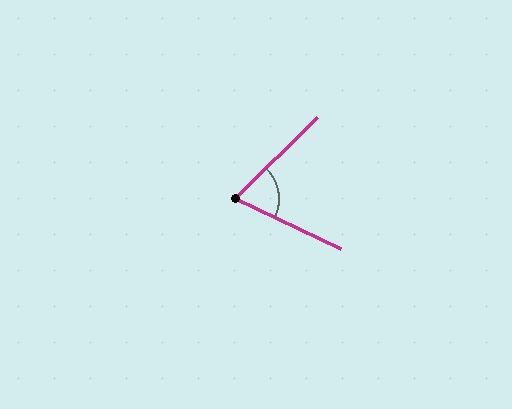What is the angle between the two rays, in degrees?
Approximately 70 degrees.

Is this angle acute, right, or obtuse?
It is acute.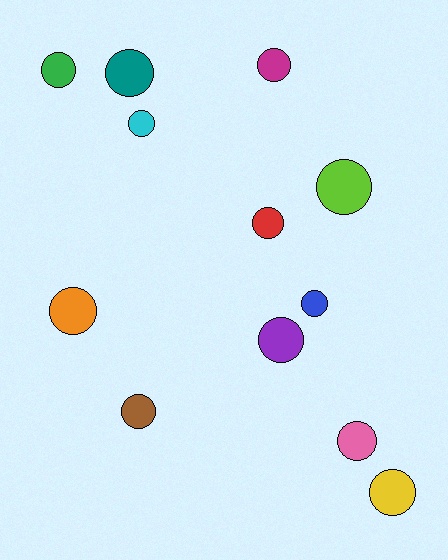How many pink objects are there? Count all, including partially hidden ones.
There is 1 pink object.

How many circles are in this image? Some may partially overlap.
There are 12 circles.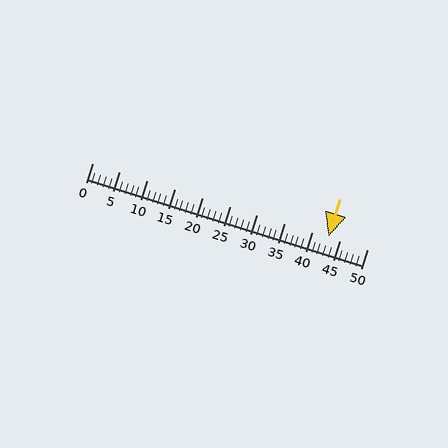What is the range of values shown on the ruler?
The ruler shows values from 0 to 50.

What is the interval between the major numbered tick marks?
The major tick marks are spaced 5 units apart.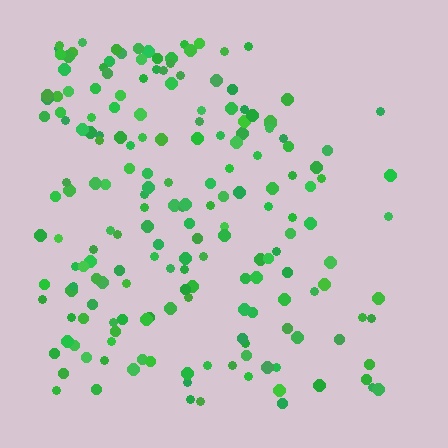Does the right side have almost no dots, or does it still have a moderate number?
Still a moderate number, just noticeably fewer than the left.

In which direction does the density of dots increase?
From right to left, with the left side densest.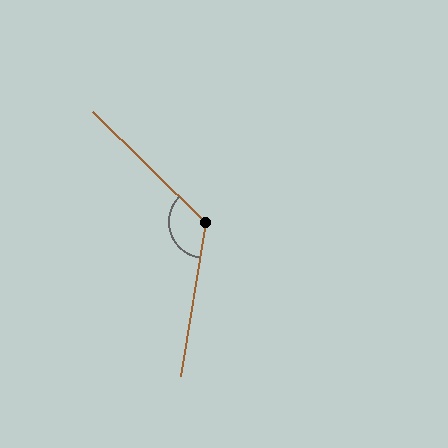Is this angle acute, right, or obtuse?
It is obtuse.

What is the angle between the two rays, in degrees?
Approximately 125 degrees.